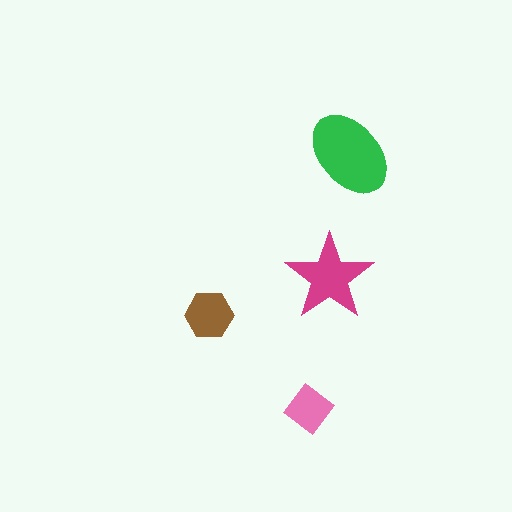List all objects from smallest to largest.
The pink diamond, the brown hexagon, the magenta star, the green ellipse.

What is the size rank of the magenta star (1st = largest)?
2nd.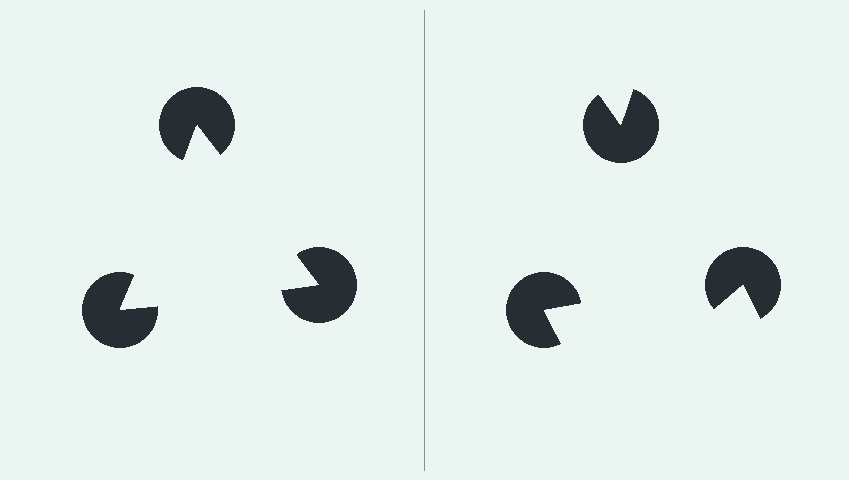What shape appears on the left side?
An illusory triangle.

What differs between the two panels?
The pac-man discs are positioned identically on both sides; only the wedge orientations differ. On the left they align to a triangle; on the right they are misaligned.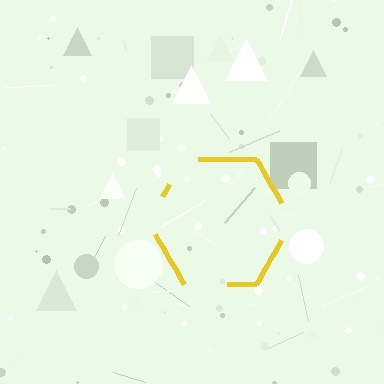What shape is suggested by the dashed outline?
The dashed outline suggests a hexagon.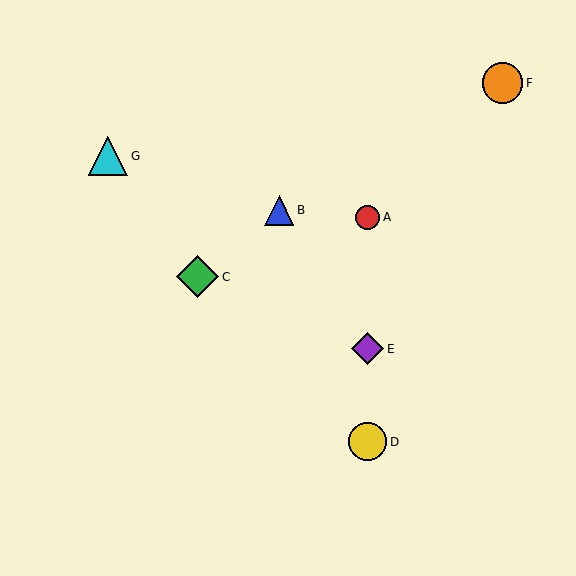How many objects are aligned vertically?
3 objects (A, D, E) are aligned vertically.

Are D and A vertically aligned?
Yes, both are at x≈368.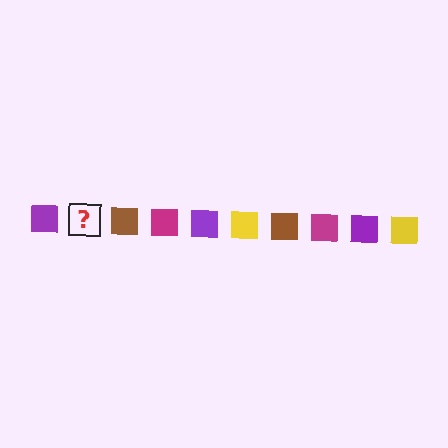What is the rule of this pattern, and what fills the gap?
The rule is that the pattern cycles through purple, yellow, brown, magenta squares. The gap should be filled with a yellow square.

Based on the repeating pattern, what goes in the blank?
The blank should be a yellow square.